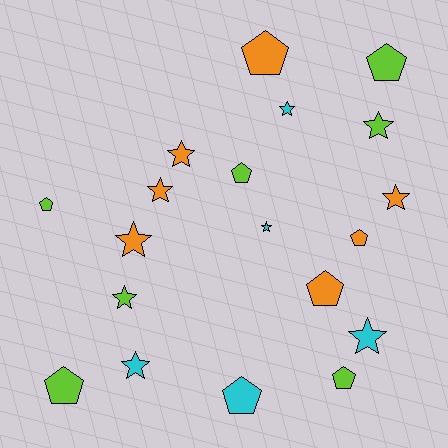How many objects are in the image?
There are 19 objects.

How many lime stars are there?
There are 2 lime stars.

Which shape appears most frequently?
Star, with 10 objects.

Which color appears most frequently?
Orange, with 7 objects.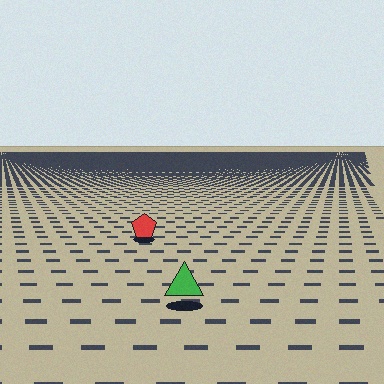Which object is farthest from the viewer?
The red pentagon is farthest from the viewer. It appears smaller and the ground texture around it is denser.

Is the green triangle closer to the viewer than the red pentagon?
Yes. The green triangle is closer — you can tell from the texture gradient: the ground texture is coarser near it.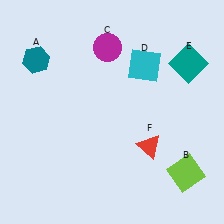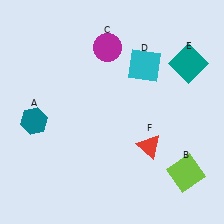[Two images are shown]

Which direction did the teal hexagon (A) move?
The teal hexagon (A) moved down.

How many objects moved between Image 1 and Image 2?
1 object moved between the two images.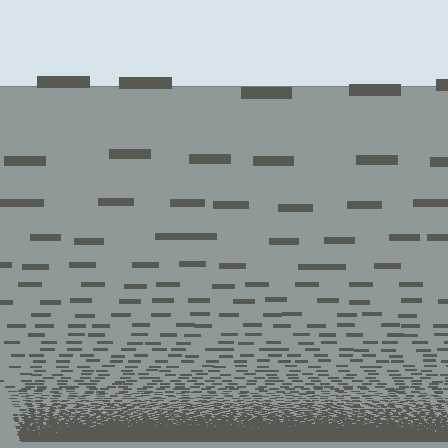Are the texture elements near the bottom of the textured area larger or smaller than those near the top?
Smaller. The gradient is inverted — elements near the bottom are smaller and denser.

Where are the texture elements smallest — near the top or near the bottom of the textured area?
Near the bottom.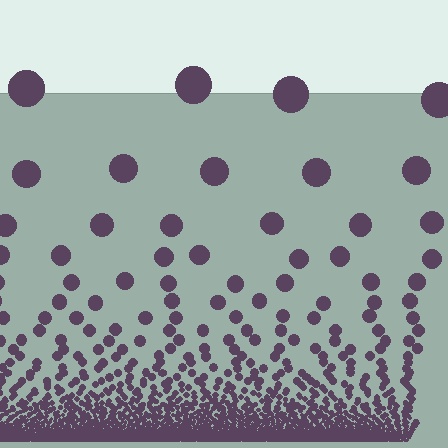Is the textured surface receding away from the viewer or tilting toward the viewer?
The surface appears to tilt toward the viewer. Texture elements get larger and sparser toward the top.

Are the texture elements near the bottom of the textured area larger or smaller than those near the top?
Smaller. The gradient is inverted — elements near the bottom are smaller and denser.